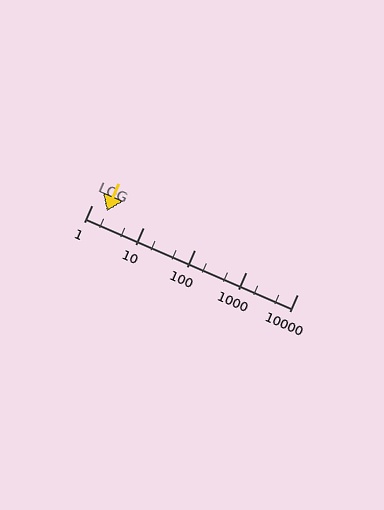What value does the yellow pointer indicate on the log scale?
The pointer indicates approximately 2.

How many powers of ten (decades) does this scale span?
The scale spans 4 decades, from 1 to 10000.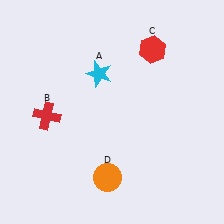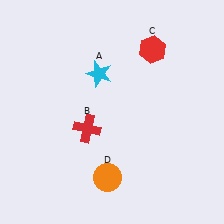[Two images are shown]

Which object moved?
The red cross (B) moved right.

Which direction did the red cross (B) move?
The red cross (B) moved right.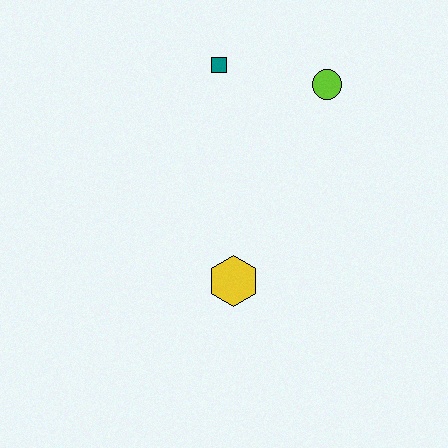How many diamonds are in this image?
There are no diamonds.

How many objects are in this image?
There are 3 objects.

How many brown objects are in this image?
There are no brown objects.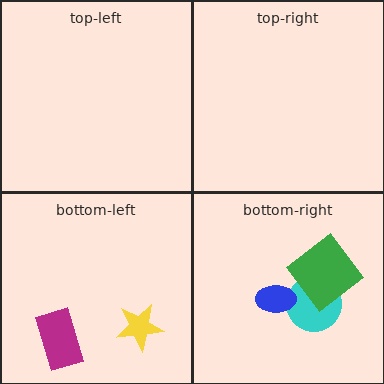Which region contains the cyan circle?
The bottom-right region.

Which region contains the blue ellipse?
The bottom-right region.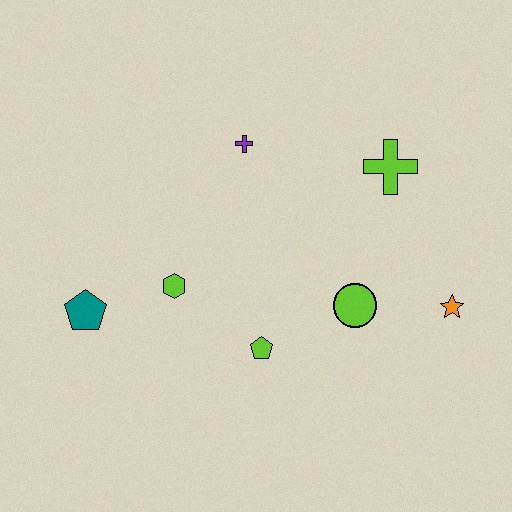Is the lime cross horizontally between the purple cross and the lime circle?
No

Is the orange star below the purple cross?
Yes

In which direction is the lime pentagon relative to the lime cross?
The lime pentagon is below the lime cross.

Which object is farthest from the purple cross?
The orange star is farthest from the purple cross.